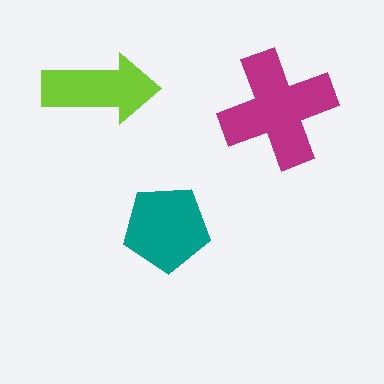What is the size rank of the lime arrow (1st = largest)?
3rd.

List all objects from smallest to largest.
The lime arrow, the teal pentagon, the magenta cross.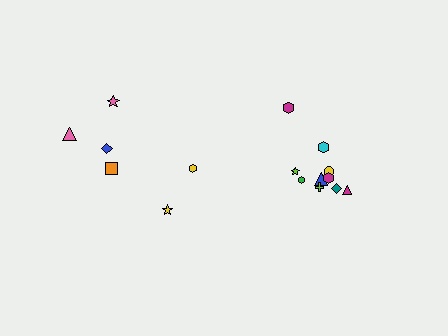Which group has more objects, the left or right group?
The right group.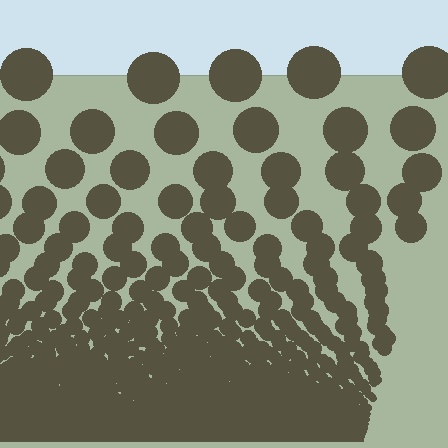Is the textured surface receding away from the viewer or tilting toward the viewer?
The surface appears to tilt toward the viewer. Texture elements get larger and sparser toward the top.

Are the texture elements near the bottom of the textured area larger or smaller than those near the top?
Smaller. The gradient is inverted — elements near the bottom are smaller and denser.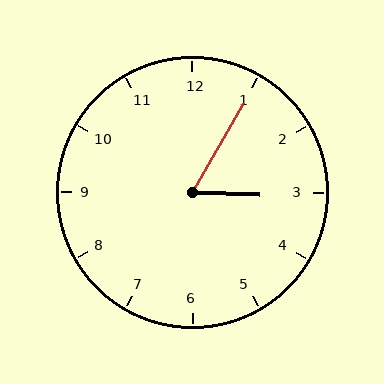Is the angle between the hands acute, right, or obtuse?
It is acute.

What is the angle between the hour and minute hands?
Approximately 62 degrees.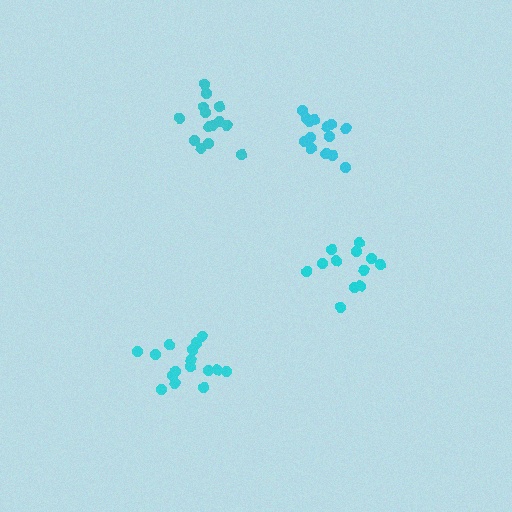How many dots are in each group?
Group 1: 12 dots, Group 2: 14 dots, Group 3: 16 dots, Group 4: 14 dots (56 total).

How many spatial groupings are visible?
There are 4 spatial groupings.